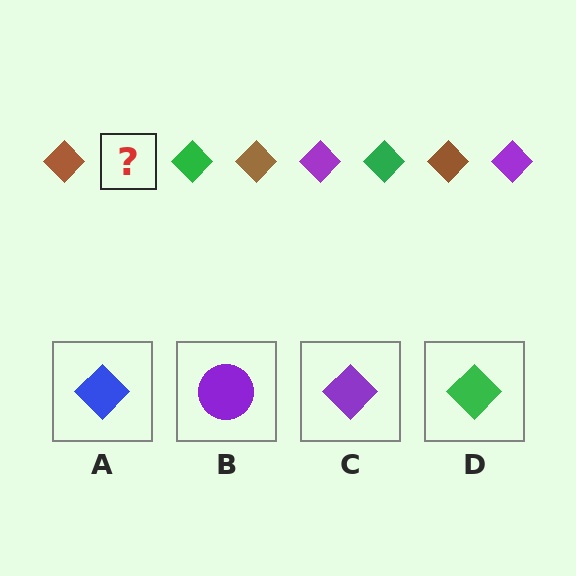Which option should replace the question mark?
Option C.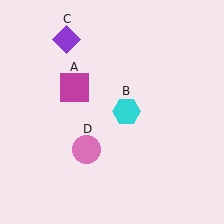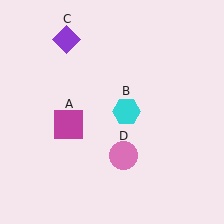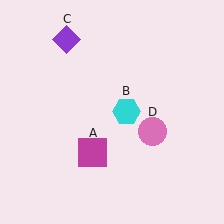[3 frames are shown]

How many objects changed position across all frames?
2 objects changed position: magenta square (object A), pink circle (object D).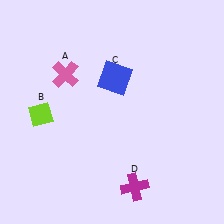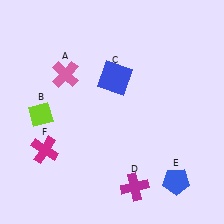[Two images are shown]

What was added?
A blue pentagon (E), a magenta cross (F) were added in Image 2.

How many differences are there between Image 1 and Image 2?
There are 2 differences between the two images.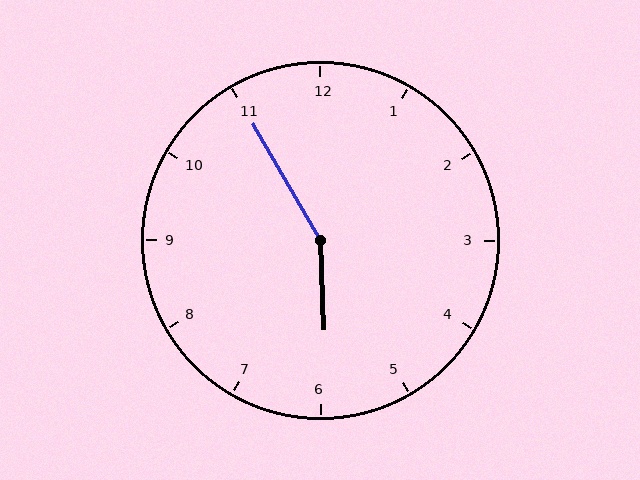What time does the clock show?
5:55.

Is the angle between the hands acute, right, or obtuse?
It is obtuse.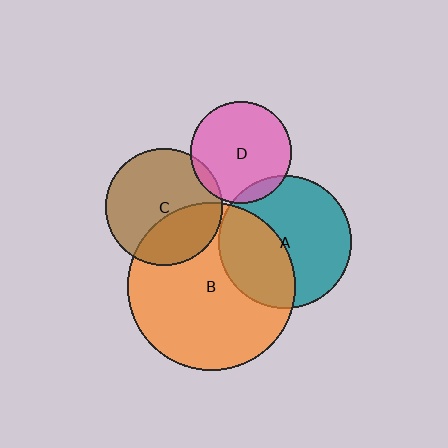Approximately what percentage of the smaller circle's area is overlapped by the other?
Approximately 5%.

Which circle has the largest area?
Circle B (orange).